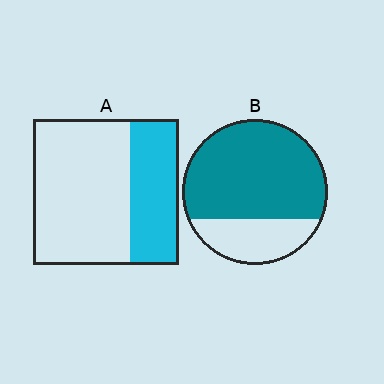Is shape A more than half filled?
No.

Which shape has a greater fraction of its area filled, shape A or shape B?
Shape B.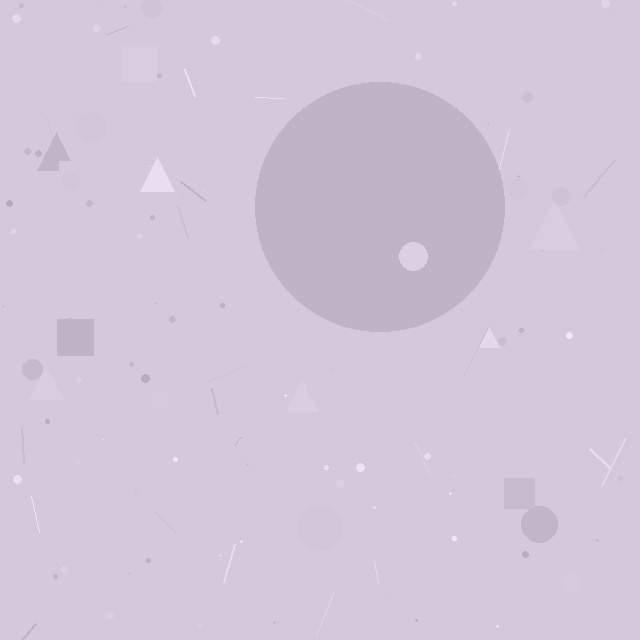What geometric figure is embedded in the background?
A circle is embedded in the background.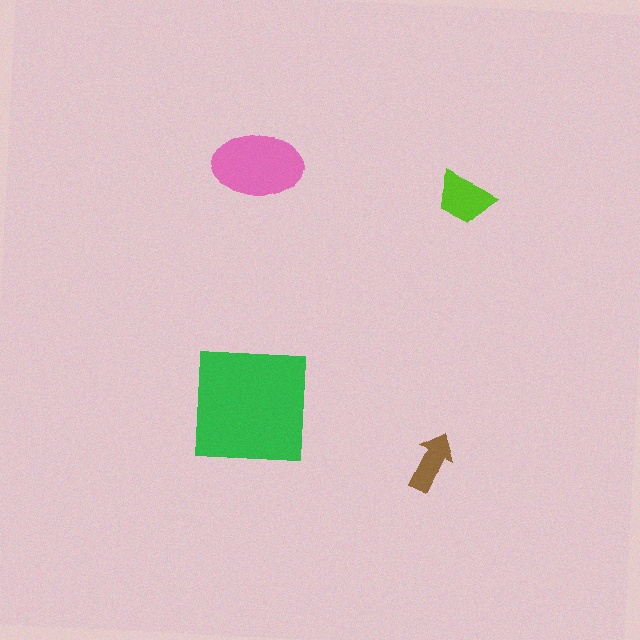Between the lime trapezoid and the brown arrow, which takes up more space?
The lime trapezoid.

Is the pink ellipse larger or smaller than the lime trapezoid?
Larger.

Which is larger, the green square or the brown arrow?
The green square.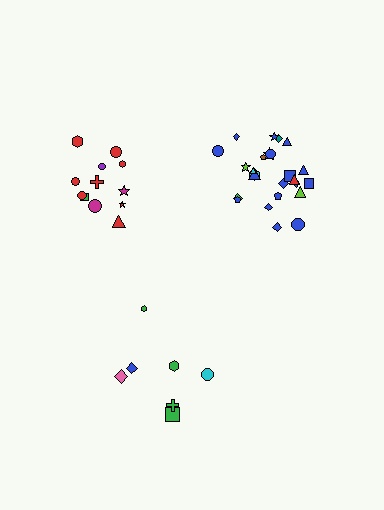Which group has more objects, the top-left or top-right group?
The top-right group.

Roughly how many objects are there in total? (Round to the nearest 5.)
Roughly 45 objects in total.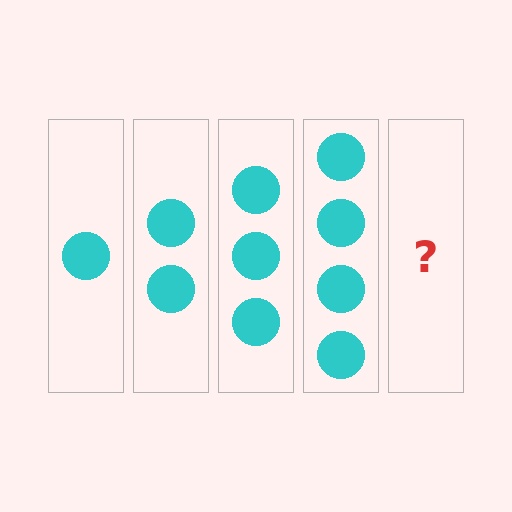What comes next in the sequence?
The next element should be 5 circles.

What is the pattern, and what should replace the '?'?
The pattern is that each step adds one more circle. The '?' should be 5 circles.